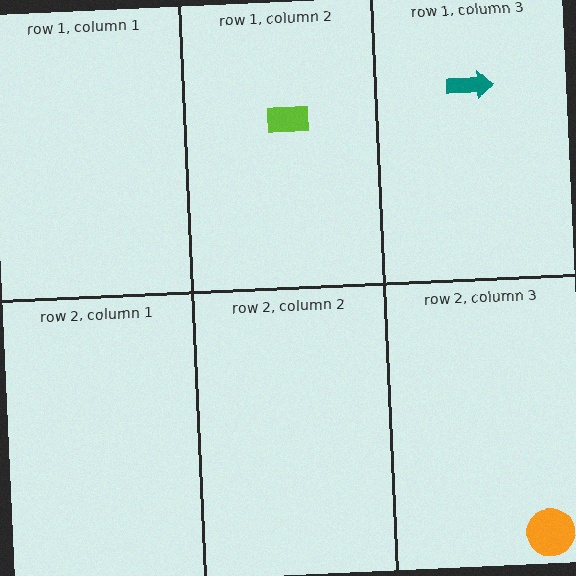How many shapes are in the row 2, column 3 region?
1.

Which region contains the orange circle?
The row 2, column 3 region.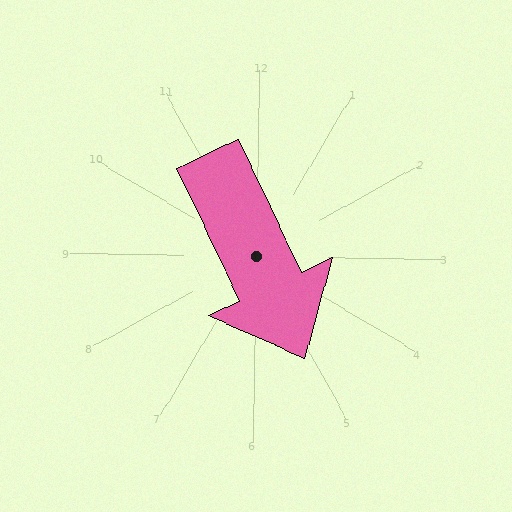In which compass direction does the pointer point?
Southeast.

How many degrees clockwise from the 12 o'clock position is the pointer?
Approximately 154 degrees.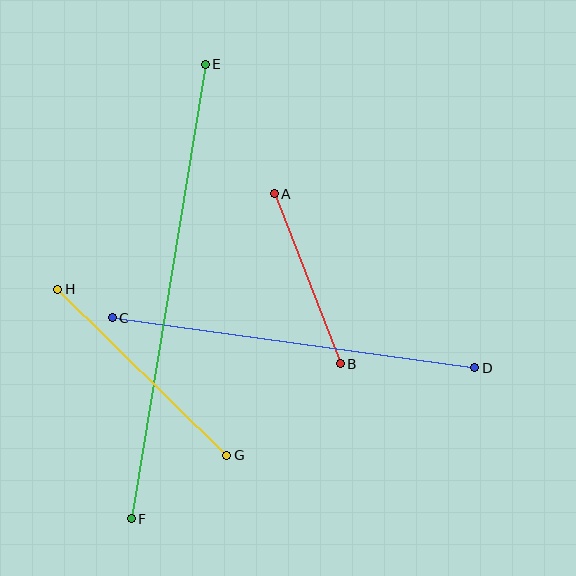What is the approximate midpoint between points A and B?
The midpoint is at approximately (307, 279) pixels.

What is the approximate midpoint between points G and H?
The midpoint is at approximately (142, 372) pixels.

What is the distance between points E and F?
The distance is approximately 460 pixels.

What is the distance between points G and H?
The distance is approximately 237 pixels.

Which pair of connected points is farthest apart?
Points E and F are farthest apart.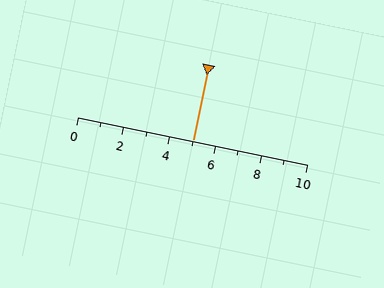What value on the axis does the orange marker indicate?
The marker indicates approximately 5.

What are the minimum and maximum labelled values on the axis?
The axis runs from 0 to 10.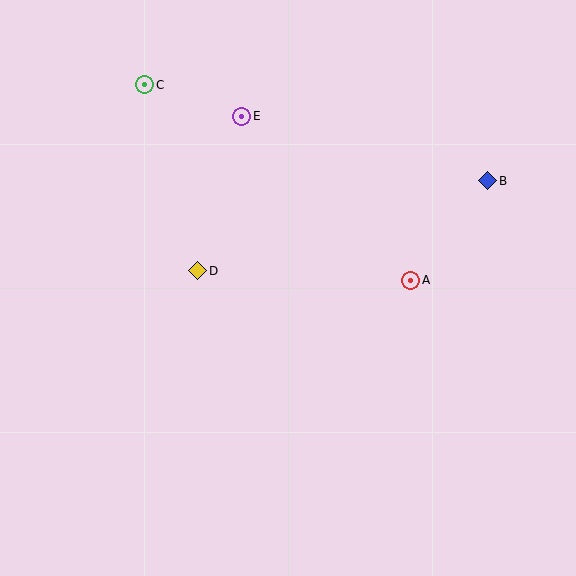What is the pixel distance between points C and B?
The distance between C and B is 356 pixels.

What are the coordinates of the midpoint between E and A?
The midpoint between E and A is at (326, 198).